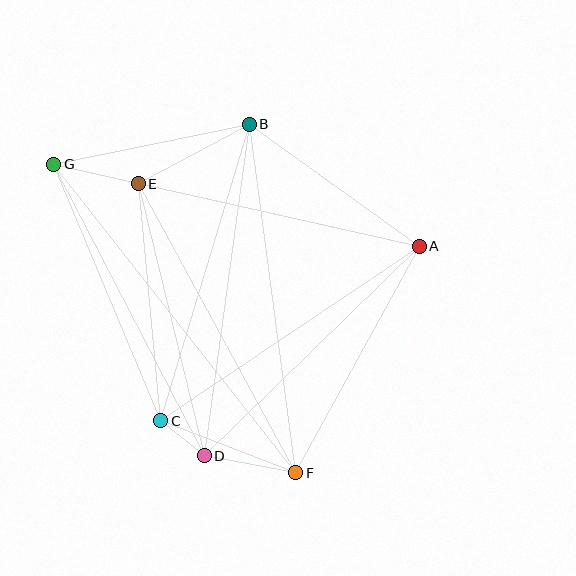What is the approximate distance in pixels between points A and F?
The distance between A and F is approximately 258 pixels.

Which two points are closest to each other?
Points C and D are closest to each other.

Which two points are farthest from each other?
Points F and G are farthest from each other.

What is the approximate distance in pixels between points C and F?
The distance between C and F is approximately 145 pixels.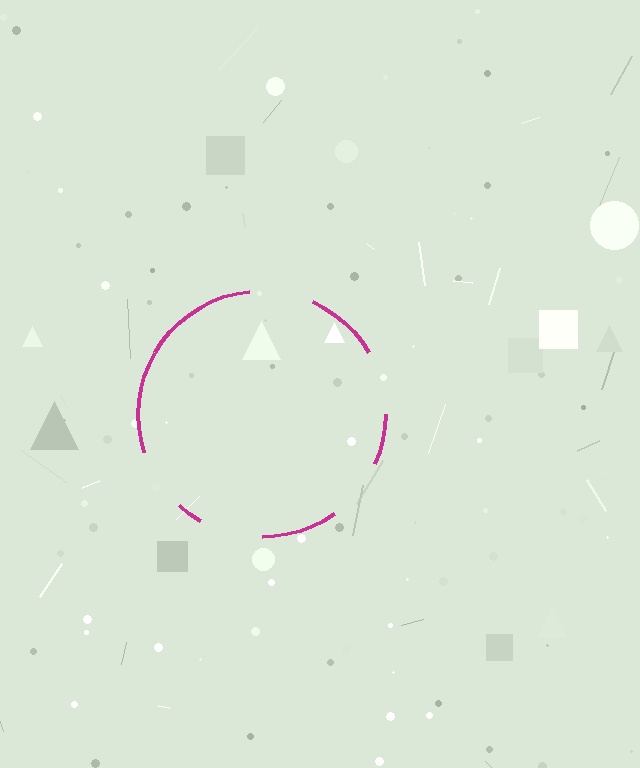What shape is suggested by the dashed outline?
The dashed outline suggests a circle.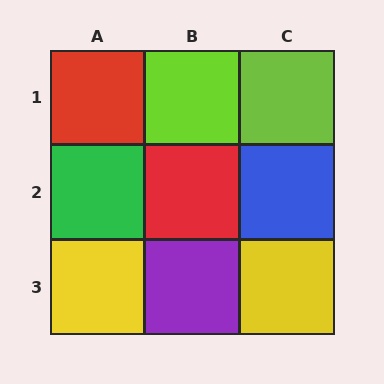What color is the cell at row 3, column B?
Purple.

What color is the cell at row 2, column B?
Red.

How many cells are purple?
1 cell is purple.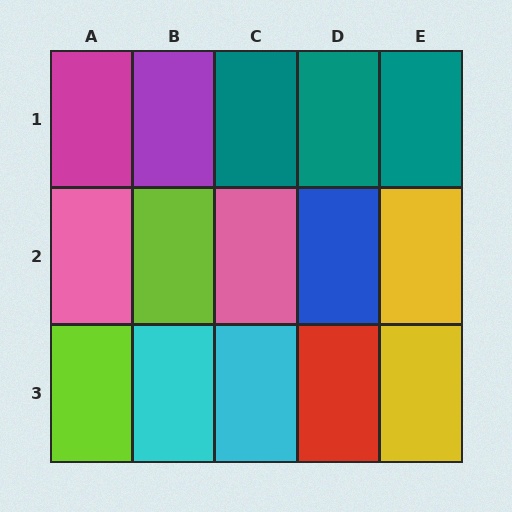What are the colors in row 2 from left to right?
Pink, lime, pink, blue, yellow.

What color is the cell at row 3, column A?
Lime.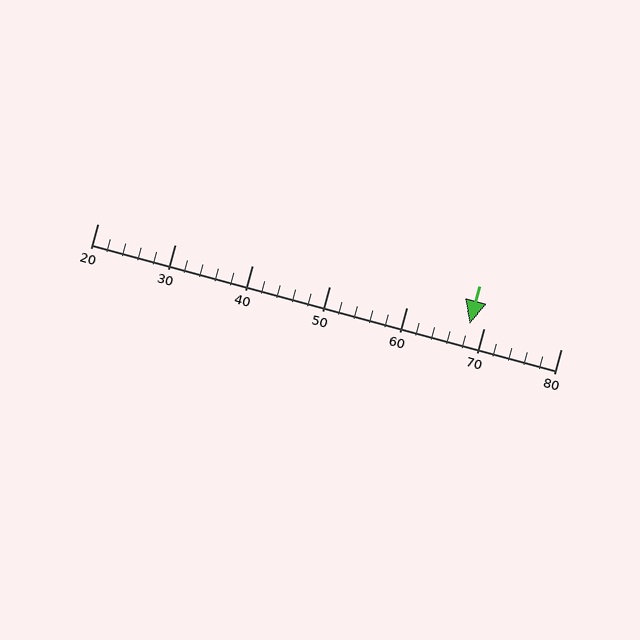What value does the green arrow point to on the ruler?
The green arrow points to approximately 68.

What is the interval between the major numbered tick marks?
The major tick marks are spaced 10 units apart.